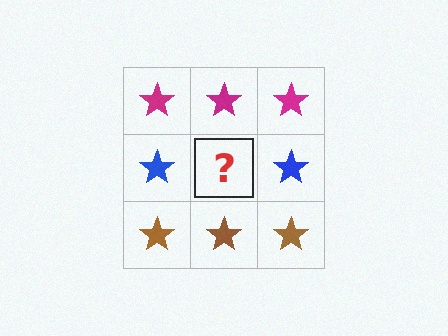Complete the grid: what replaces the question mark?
The question mark should be replaced with a blue star.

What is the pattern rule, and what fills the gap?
The rule is that each row has a consistent color. The gap should be filled with a blue star.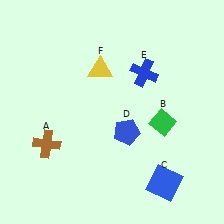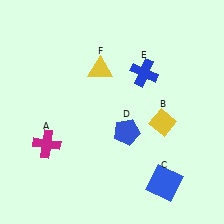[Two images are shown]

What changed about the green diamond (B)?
In Image 1, B is green. In Image 2, it changed to yellow.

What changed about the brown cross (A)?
In Image 1, A is brown. In Image 2, it changed to magenta.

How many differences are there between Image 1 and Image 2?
There are 2 differences between the two images.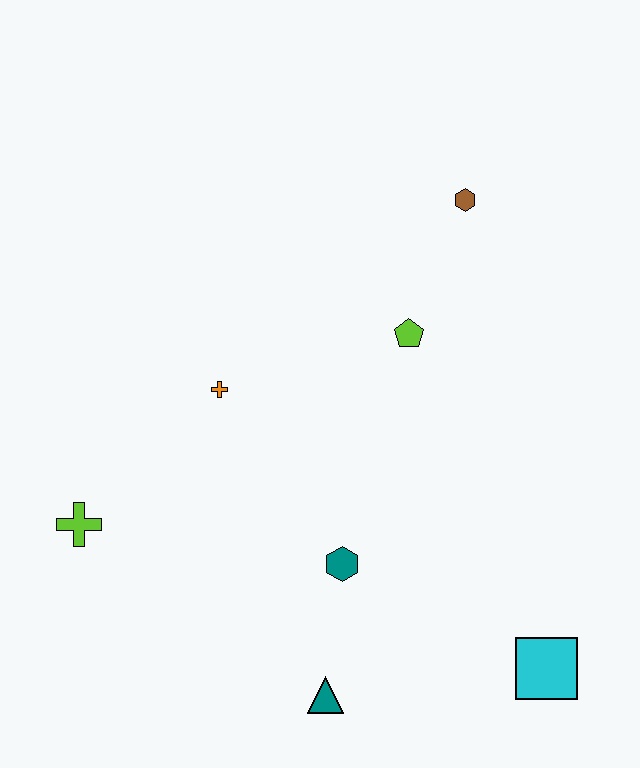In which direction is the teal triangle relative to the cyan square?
The teal triangle is to the left of the cyan square.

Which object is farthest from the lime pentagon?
The lime cross is farthest from the lime pentagon.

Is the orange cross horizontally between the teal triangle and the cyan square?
No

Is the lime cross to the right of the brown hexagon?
No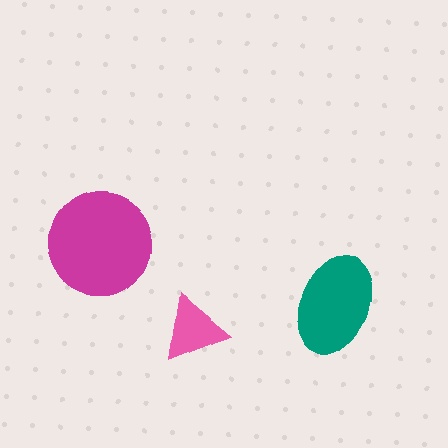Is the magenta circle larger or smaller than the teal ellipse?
Larger.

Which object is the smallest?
The pink triangle.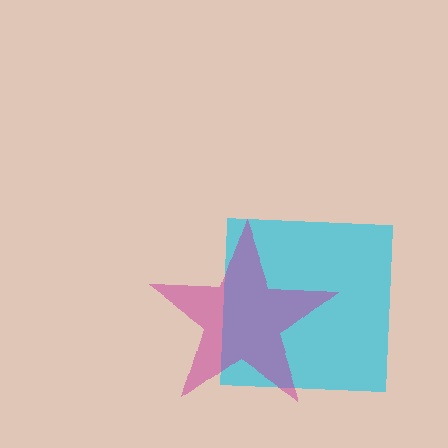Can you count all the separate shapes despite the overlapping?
Yes, there are 2 separate shapes.